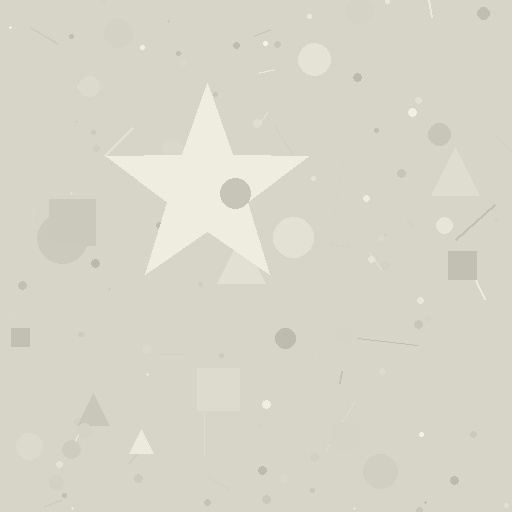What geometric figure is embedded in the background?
A star is embedded in the background.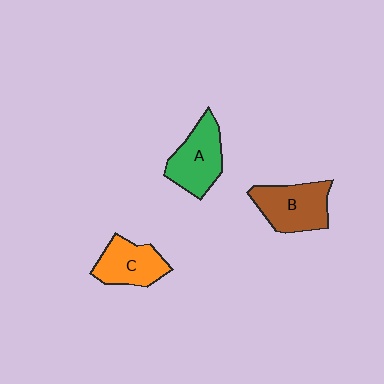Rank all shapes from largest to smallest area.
From largest to smallest: B (brown), A (green), C (orange).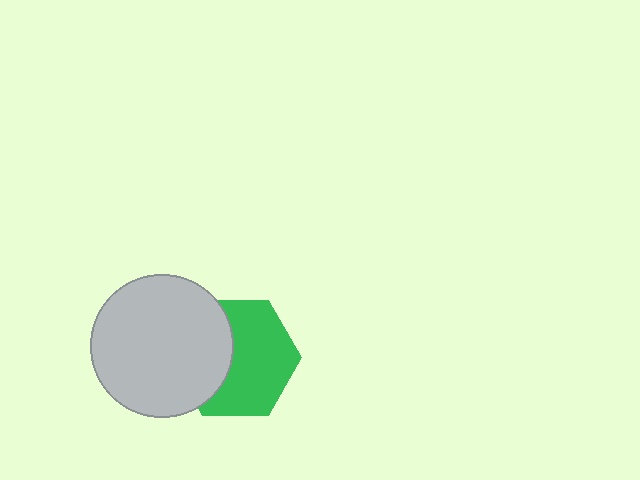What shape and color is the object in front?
The object in front is a light gray circle.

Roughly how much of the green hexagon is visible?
About half of it is visible (roughly 61%).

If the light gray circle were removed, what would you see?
You would see the complete green hexagon.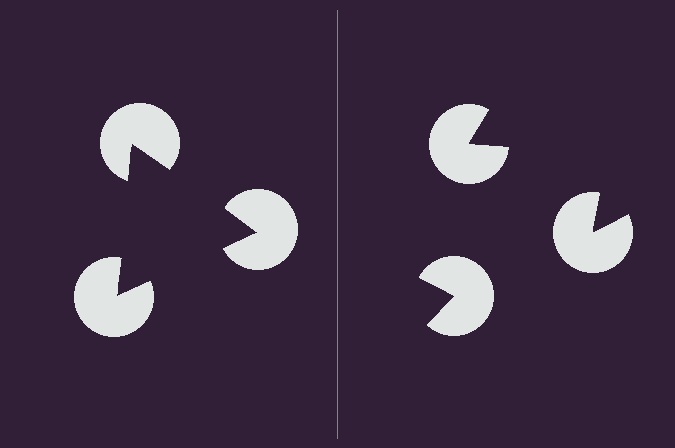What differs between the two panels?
The pac-man discs are positioned identically on both sides; only the wedge orientations differ. On the left they align to a triangle; on the right they are misaligned.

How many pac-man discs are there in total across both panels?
6 — 3 on each side.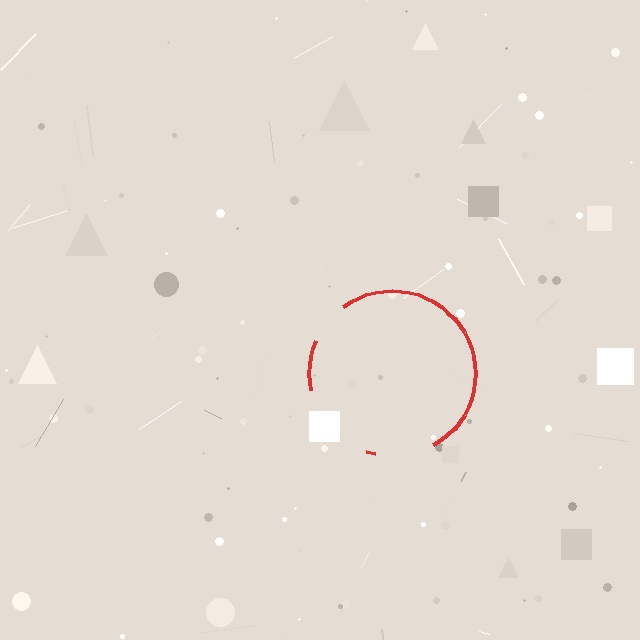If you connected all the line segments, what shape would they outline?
They would outline a circle.